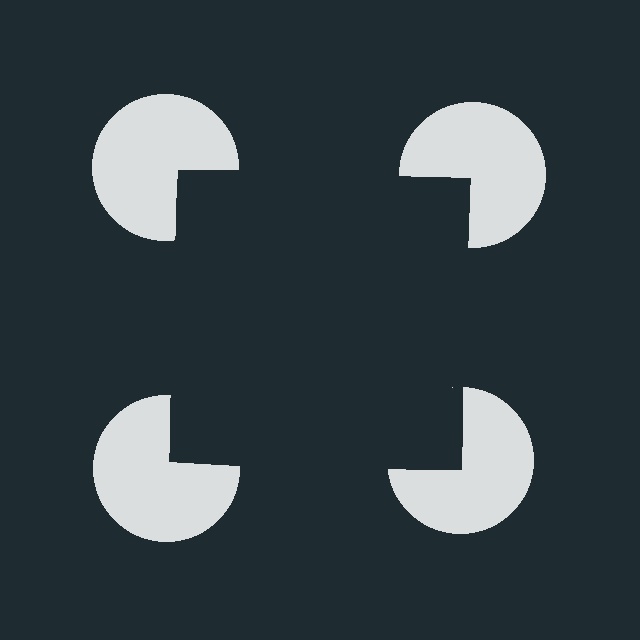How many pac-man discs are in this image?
There are 4 — one at each vertex of the illusory square.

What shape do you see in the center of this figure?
An illusory square — its edges are inferred from the aligned wedge cuts in the pac-man discs, not physically drawn.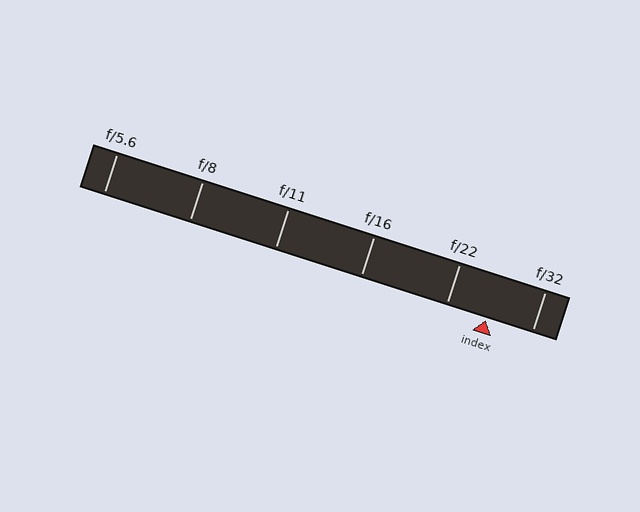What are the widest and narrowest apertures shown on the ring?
The widest aperture shown is f/5.6 and the narrowest is f/32.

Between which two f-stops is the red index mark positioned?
The index mark is between f/22 and f/32.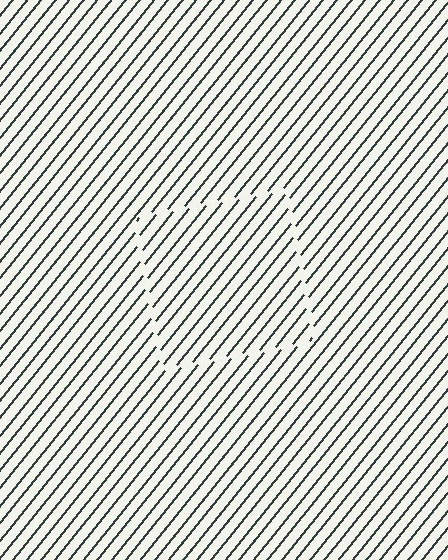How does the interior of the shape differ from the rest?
The interior of the shape contains the same grating, shifted by half a period — the contour is defined by the phase discontinuity where line-ends from the inner and outer gratings abut.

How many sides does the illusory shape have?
4 sides — the line-ends trace a square.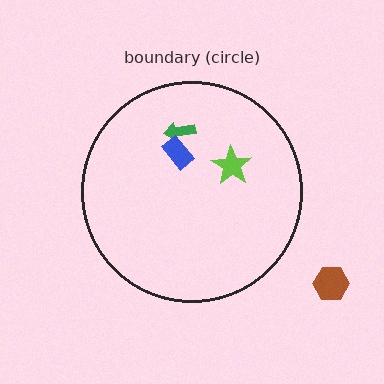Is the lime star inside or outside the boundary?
Inside.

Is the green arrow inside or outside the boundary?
Inside.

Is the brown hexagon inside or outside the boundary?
Outside.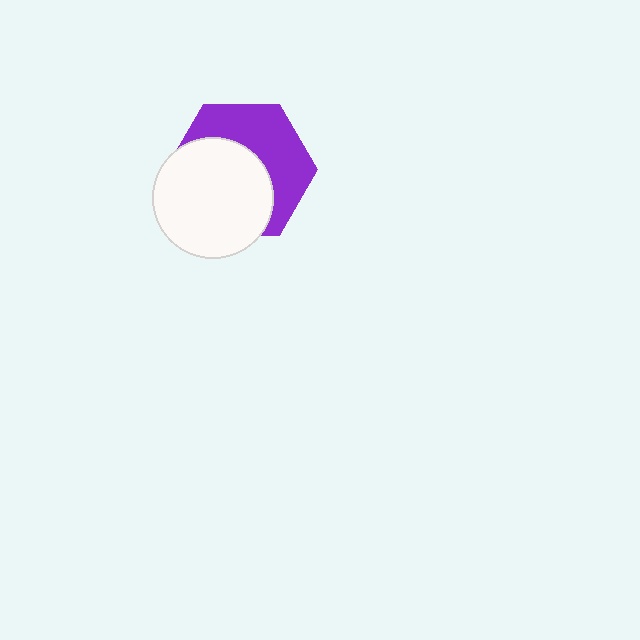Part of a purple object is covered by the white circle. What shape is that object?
It is a hexagon.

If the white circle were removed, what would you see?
You would see the complete purple hexagon.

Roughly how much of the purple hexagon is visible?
About half of it is visible (roughly 46%).